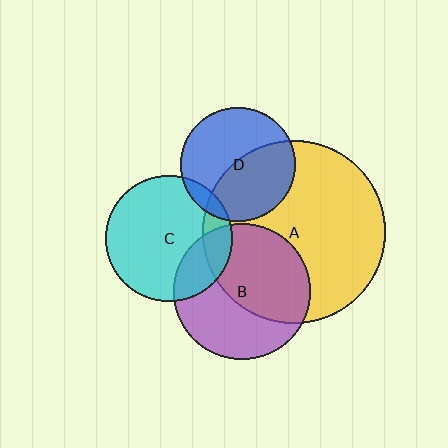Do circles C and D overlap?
Yes.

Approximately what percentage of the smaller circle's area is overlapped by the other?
Approximately 10%.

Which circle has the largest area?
Circle A (yellow).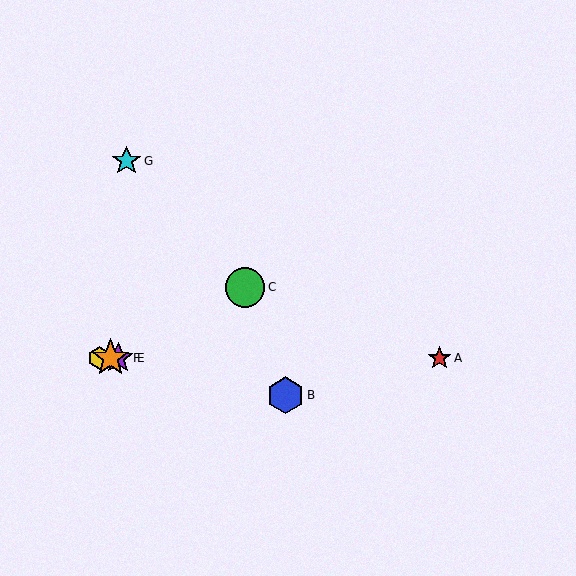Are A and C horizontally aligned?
No, A is at y≈358 and C is at y≈287.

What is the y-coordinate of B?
Object B is at y≈395.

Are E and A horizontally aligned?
Yes, both are at y≈358.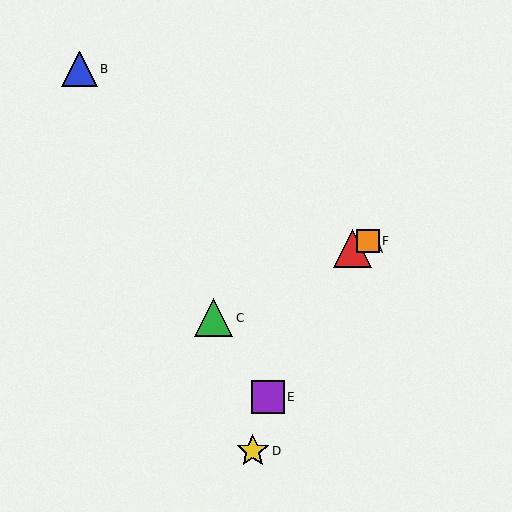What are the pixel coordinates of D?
Object D is at (253, 451).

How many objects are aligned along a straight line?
3 objects (A, C, F) are aligned along a straight line.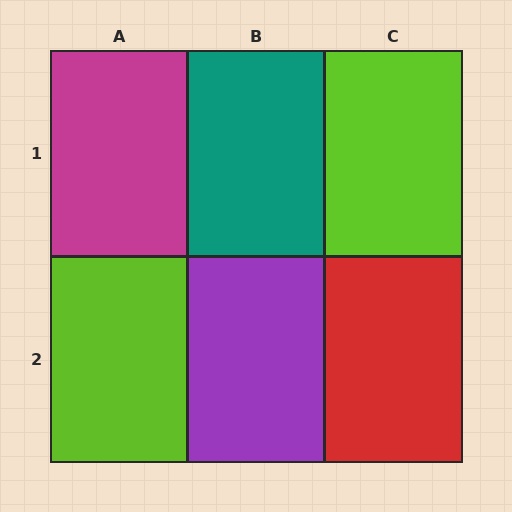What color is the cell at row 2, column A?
Lime.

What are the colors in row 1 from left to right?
Magenta, teal, lime.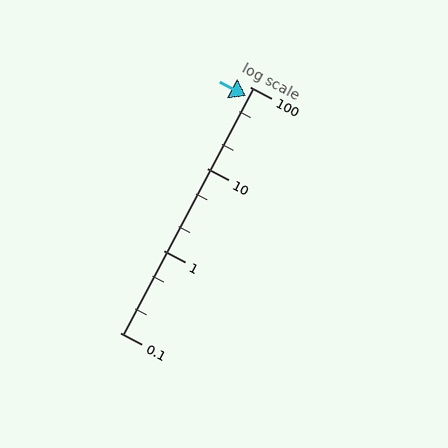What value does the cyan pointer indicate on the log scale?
The pointer indicates approximately 77.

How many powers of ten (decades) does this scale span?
The scale spans 3 decades, from 0.1 to 100.